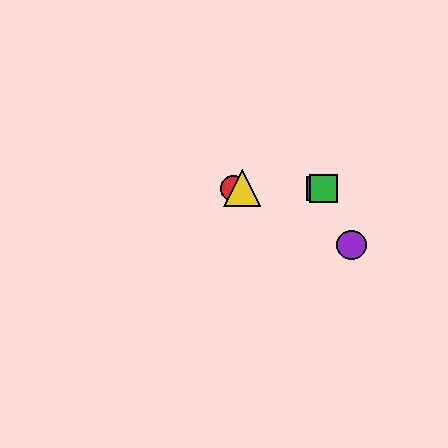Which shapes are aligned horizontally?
The red circle, the blue square, the green square, the yellow triangle are aligned horizontally.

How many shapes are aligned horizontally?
4 shapes (the red circle, the blue square, the green square, the yellow triangle) are aligned horizontally.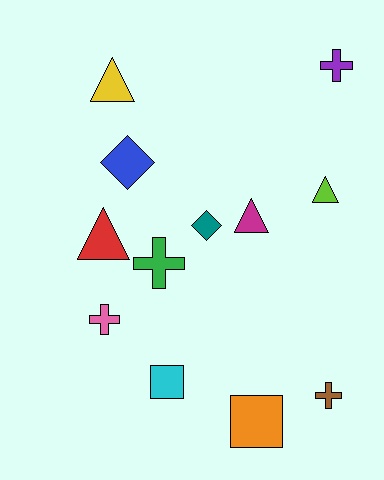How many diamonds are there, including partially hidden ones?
There are 2 diamonds.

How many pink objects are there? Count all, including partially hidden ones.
There is 1 pink object.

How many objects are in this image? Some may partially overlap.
There are 12 objects.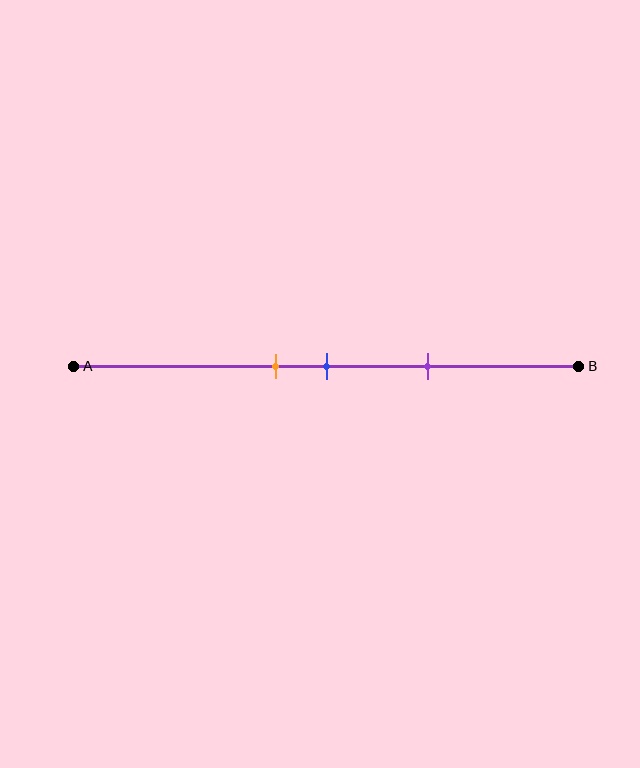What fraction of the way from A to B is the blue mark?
The blue mark is approximately 50% (0.5) of the way from A to B.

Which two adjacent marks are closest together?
The orange and blue marks are the closest adjacent pair.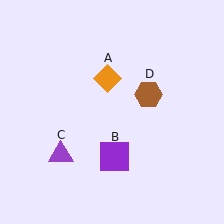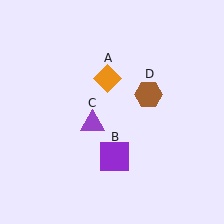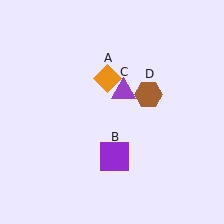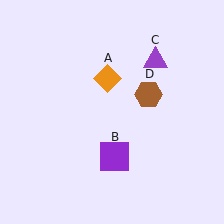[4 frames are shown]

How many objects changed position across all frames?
1 object changed position: purple triangle (object C).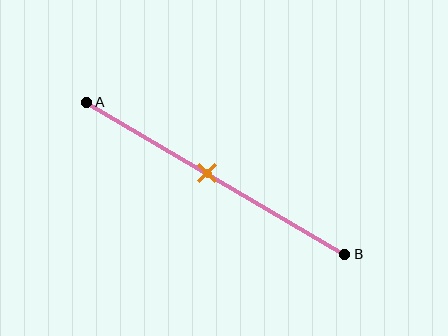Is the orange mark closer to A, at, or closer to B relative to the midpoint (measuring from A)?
The orange mark is closer to point A than the midpoint of segment AB.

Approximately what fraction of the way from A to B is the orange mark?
The orange mark is approximately 45% of the way from A to B.